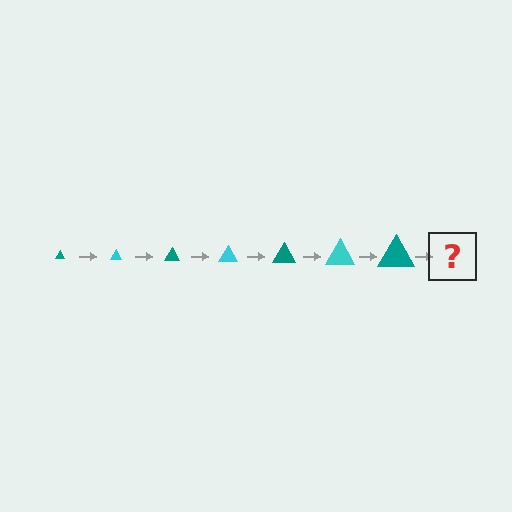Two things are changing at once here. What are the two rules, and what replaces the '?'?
The two rules are that the triangle grows larger each step and the color cycles through teal and cyan. The '?' should be a cyan triangle, larger than the previous one.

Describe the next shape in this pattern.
It should be a cyan triangle, larger than the previous one.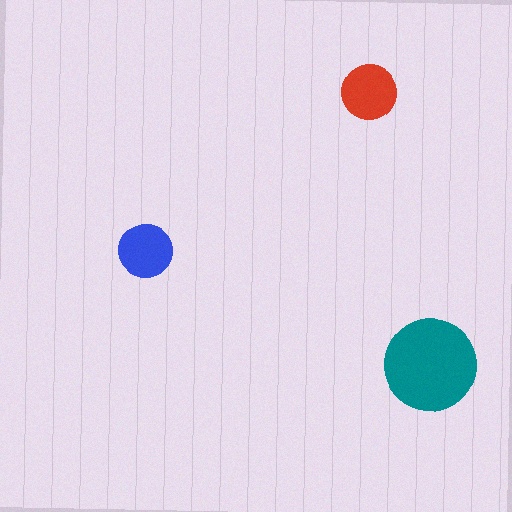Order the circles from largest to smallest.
the teal one, the red one, the blue one.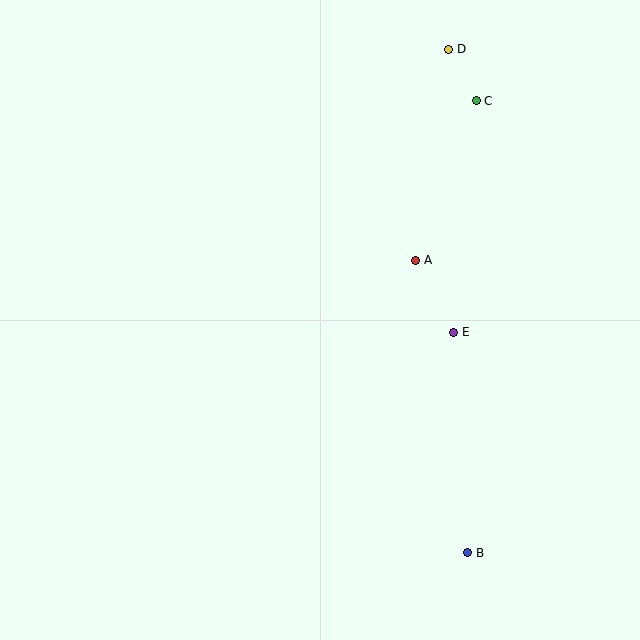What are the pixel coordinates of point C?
Point C is at (476, 101).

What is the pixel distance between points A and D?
The distance between A and D is 214 pixels.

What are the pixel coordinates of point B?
Point B is at (468, 553).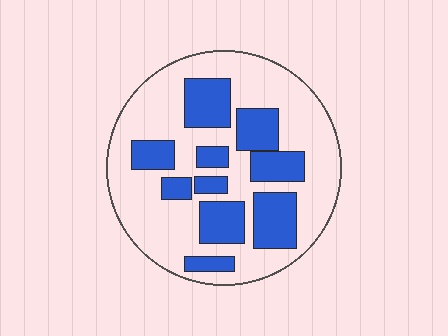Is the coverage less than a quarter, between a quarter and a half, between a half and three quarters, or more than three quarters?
Between a quarter and a half.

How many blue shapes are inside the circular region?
10.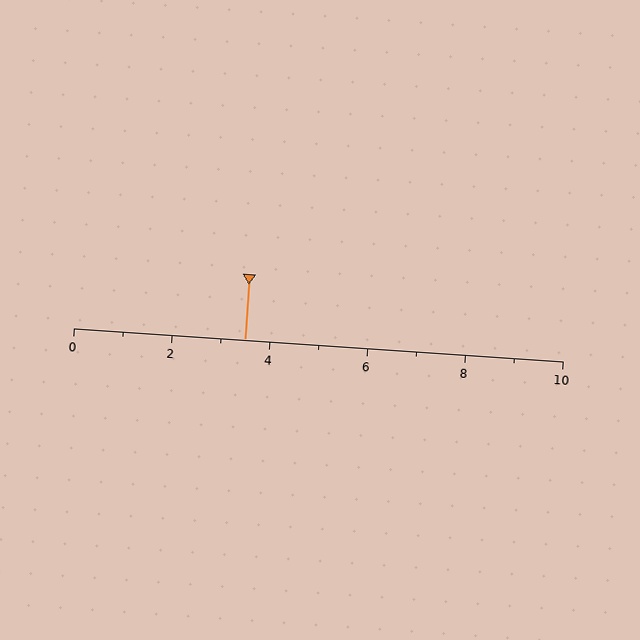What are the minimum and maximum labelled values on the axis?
The axis runs from 0 to 10.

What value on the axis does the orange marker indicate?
The marker indicates approximately 3.5.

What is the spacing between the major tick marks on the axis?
The major ticks are spaced 2 apart.